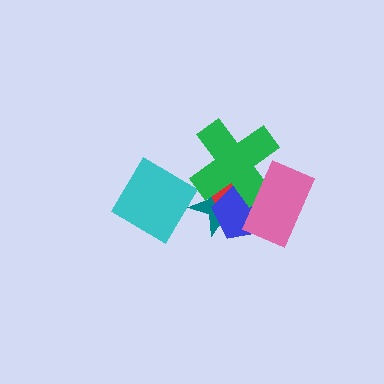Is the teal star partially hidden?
Yes, it is partially covered by another shape.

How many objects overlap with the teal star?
5 objects overlap with the teal star.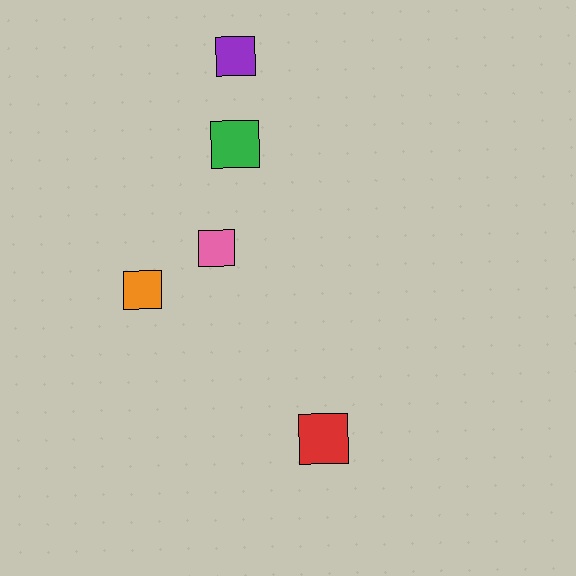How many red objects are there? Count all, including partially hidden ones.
There is 1 red object.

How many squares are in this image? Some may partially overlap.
There are 5 squares.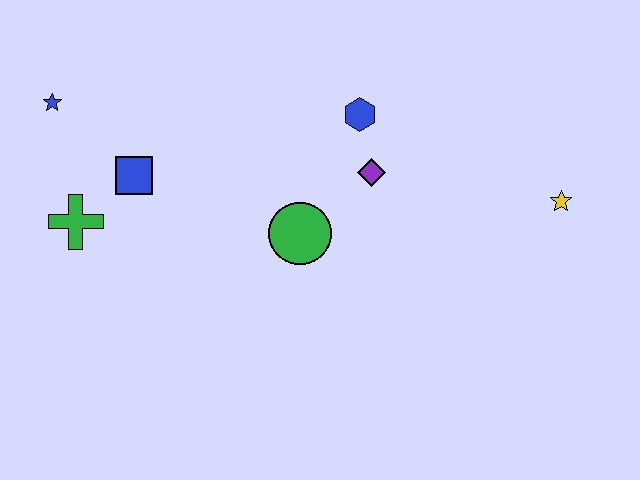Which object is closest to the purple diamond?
The blue hexagon is closest to the purple diamond.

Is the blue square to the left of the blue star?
No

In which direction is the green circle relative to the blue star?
The green circle is to the right of the blue star.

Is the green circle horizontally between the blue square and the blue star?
No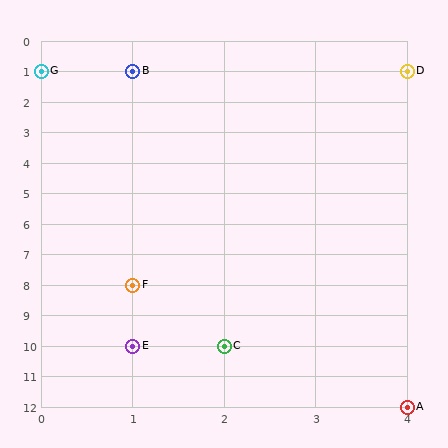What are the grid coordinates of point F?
Point F is at grid coordinates (1, 8).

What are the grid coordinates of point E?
Point E is at grid coordinates (1, 10).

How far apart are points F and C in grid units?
Points F and C are 1 column and 2 rows apart (about 2.2 grid units diagonally).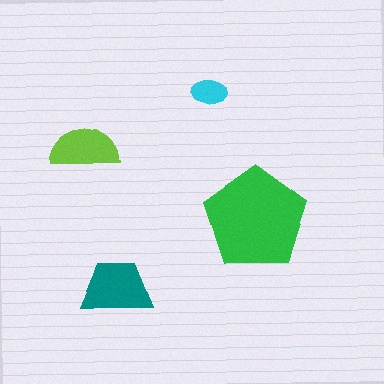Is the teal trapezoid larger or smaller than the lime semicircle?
Larger.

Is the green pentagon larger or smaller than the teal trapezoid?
Larger.